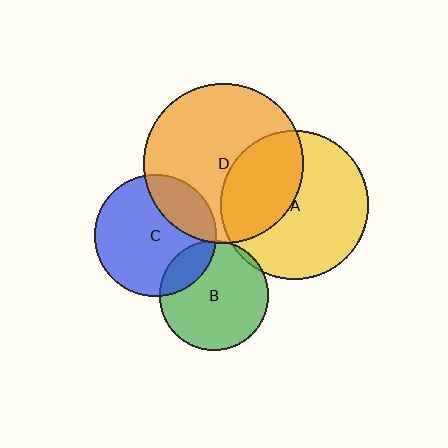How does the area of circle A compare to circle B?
Approximately 1.8 times.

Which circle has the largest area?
Circle D (orange).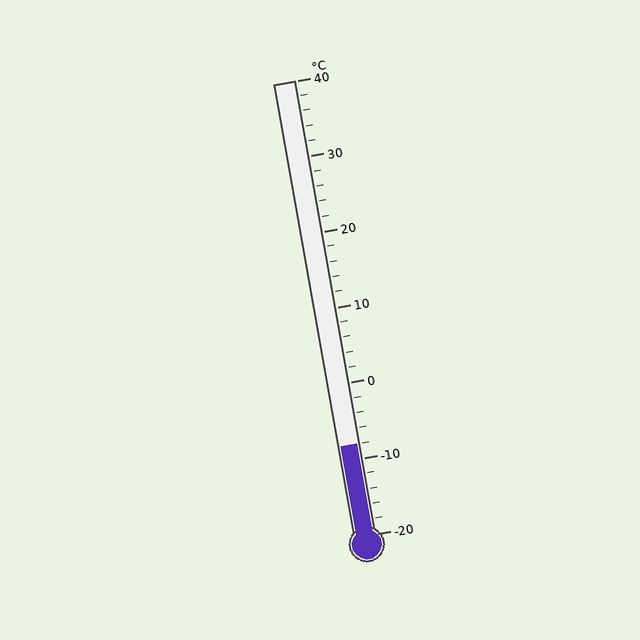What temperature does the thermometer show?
The thermometer shows approximately -8°C.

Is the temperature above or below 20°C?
The temperature is below 20°C.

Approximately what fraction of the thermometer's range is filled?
The thermometer is filled to approximately 20% of its range.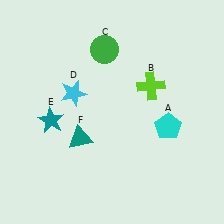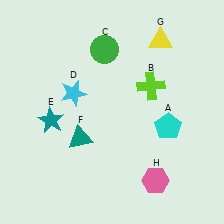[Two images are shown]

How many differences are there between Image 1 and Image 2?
There are 2 differences between the two images.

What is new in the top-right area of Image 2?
A yellow triangle (G) was added in the top-right area of Image 2.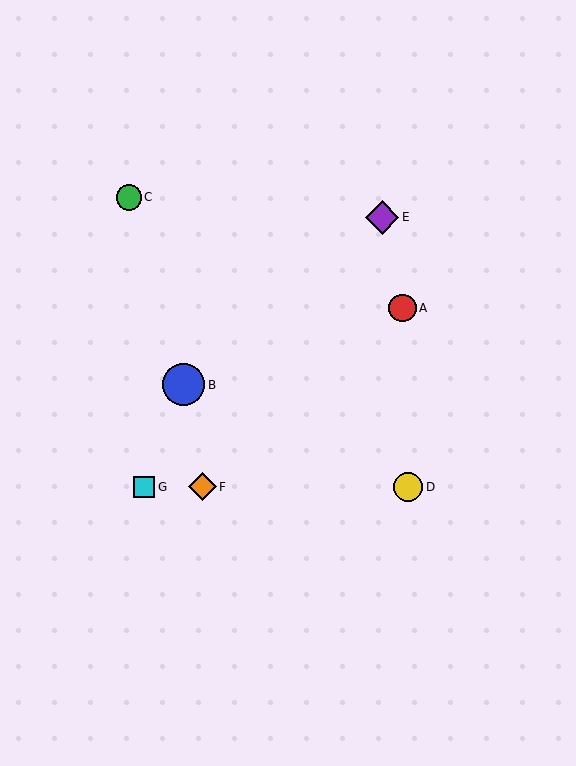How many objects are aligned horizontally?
3 objects (D, F, G) are aligned horizontally.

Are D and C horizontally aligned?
No, D is at y≈487 and C is at y≈197.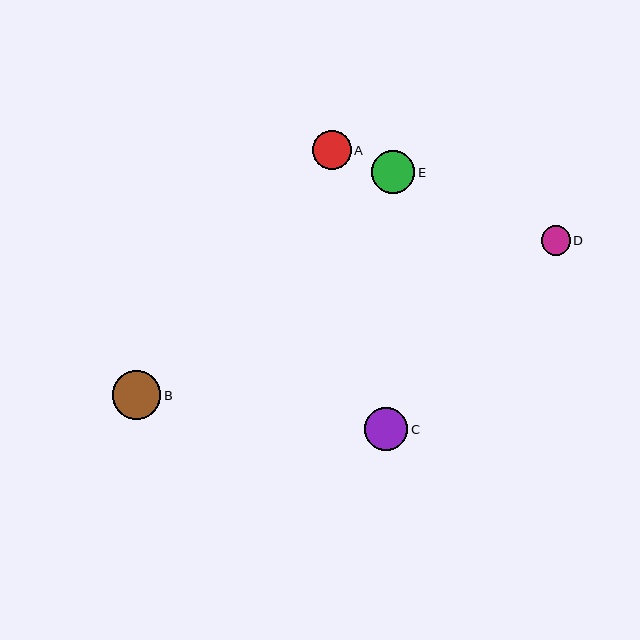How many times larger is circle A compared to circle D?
Circle A is approximately 1.3 times the size of circle D.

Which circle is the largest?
Circle B is the largest with a size of approximately 49 pixels.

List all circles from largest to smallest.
From largest to smallest: B, C, E, A, D.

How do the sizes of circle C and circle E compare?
Circle C and circle E are approximately the same size.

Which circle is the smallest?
Circle D is the smallest with a size of approximately 29 pixels.